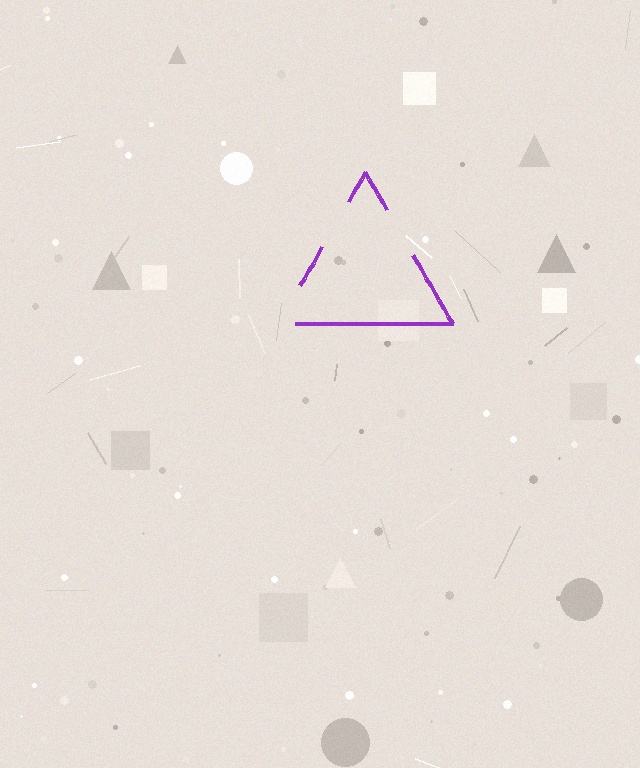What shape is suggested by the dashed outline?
The dashed outline suggests a triangle.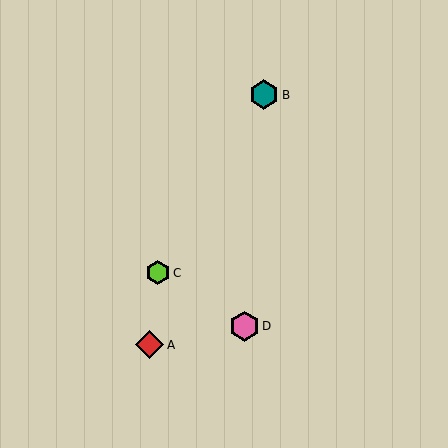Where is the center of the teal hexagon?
The center of the teal hexagon is at (264, 95).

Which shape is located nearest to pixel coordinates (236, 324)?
The pink hexagon (labeled D) at (244, 326) is nearest to that location.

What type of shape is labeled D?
Shape D is a pink hexagon.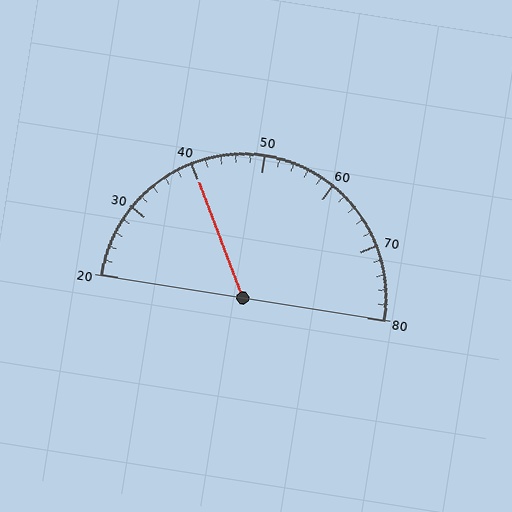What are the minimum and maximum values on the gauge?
The gauge ranges from 20 to 80.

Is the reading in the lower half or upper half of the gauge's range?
The reading is in the lower half of the range (20 to 80).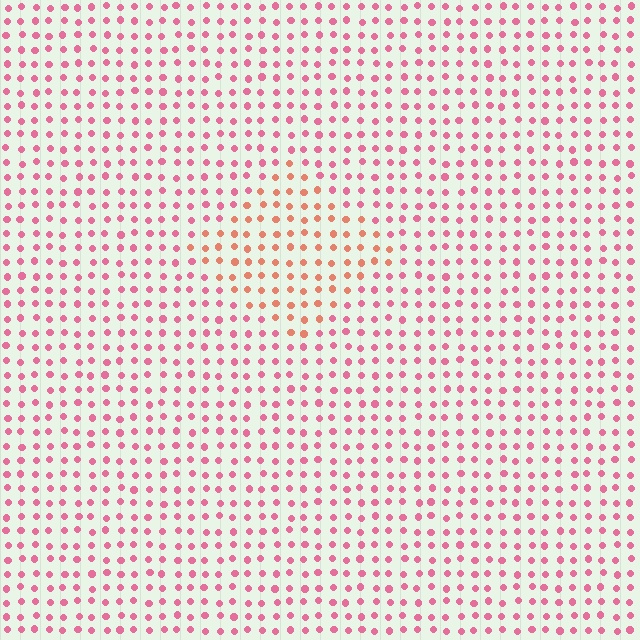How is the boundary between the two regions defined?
The boundary is defined purely by a slight shift in hue (about 33 degrees). Spacing, size, and orientation are identical on both sides.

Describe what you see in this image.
The image is filled with small pink elements in a uniform arrangement. A diamond-shaped region is visible where the elements are tinted to a slightly different hue, forming a subtle color boundary.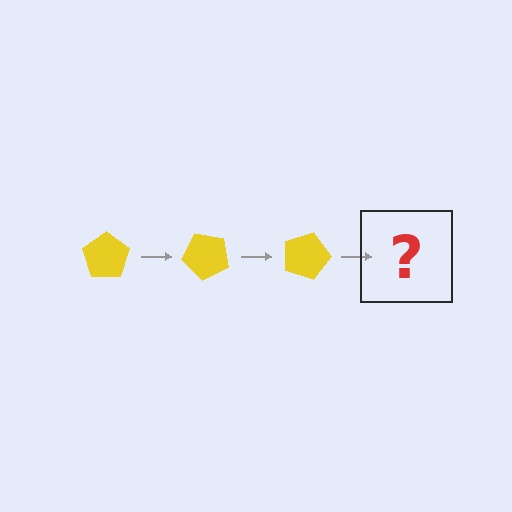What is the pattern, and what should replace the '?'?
The pattern is that the pentagon rotates 45 degrees each step. The '?' should be a yellow pentagon rotated 135 degrees.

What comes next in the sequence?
The next element should be a yellow pentagon rotated 135 degrees.